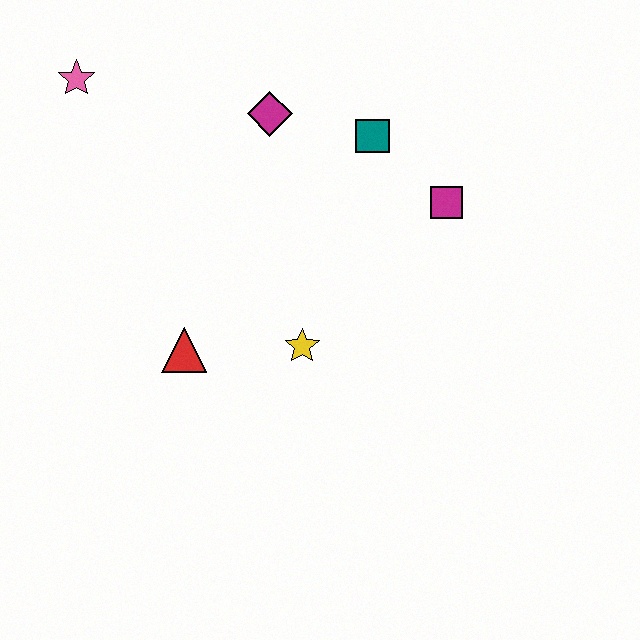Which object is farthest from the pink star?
The magenta square is farthest from the pink star.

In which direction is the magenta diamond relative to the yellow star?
The magenta diamond is above the yellow star.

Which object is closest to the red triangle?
The yellow star is closest to the red triangle.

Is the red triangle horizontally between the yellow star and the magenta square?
No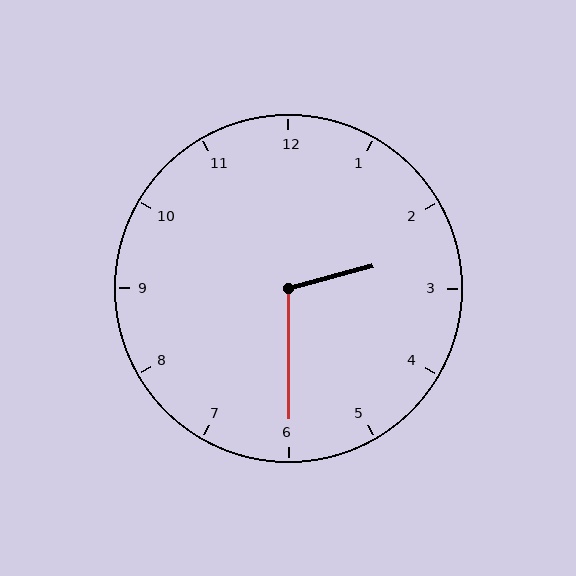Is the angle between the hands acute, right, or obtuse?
It is obtuse.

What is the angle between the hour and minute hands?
Approximately 105 degrees.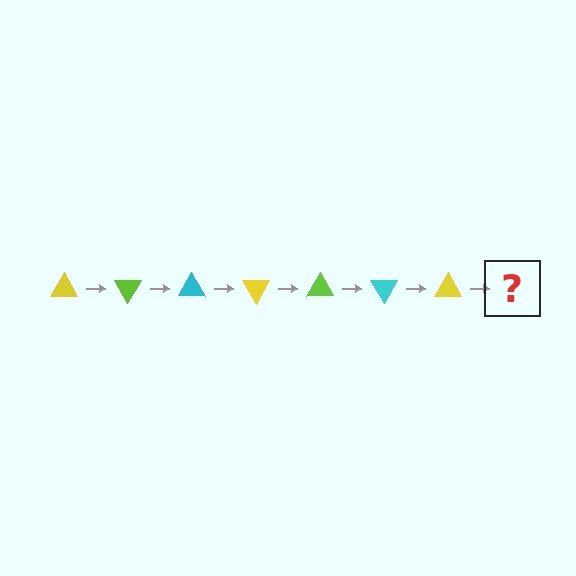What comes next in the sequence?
The next element should be a lime triangle, rotated 420 degrees from the start.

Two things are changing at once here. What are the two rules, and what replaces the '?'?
The two rules are that it rotates 60 degrees each step and the color cycles through yellow, lime, and cyan. The '?' should be a lime triangle, rotated 420 degrees from the start.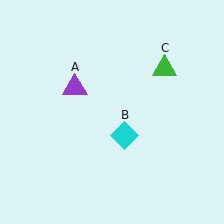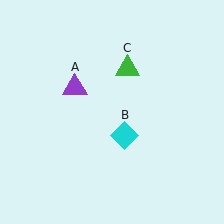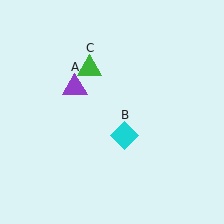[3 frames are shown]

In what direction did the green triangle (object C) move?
The green triangle (object C) moved left.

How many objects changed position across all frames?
1 object changed position: green triangle (object C).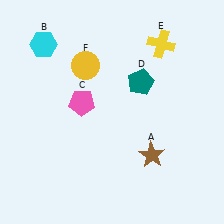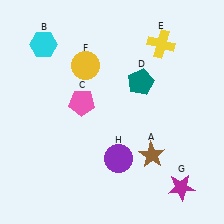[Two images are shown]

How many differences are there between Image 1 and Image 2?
There are 2 differences between the two images.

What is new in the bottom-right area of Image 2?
A magenta star (G) was added in the bottom-right area of Image 2.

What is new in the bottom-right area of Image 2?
A purple circle (H) was added in the bottom-right area of Image 2.